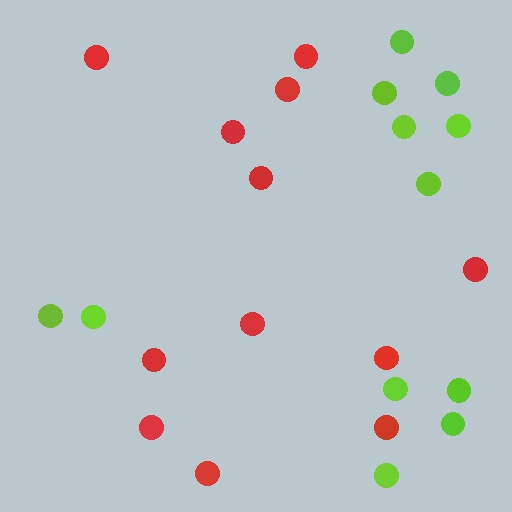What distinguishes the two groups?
There are 2 groups: one group of red circles (12) and one group of lime circles (12).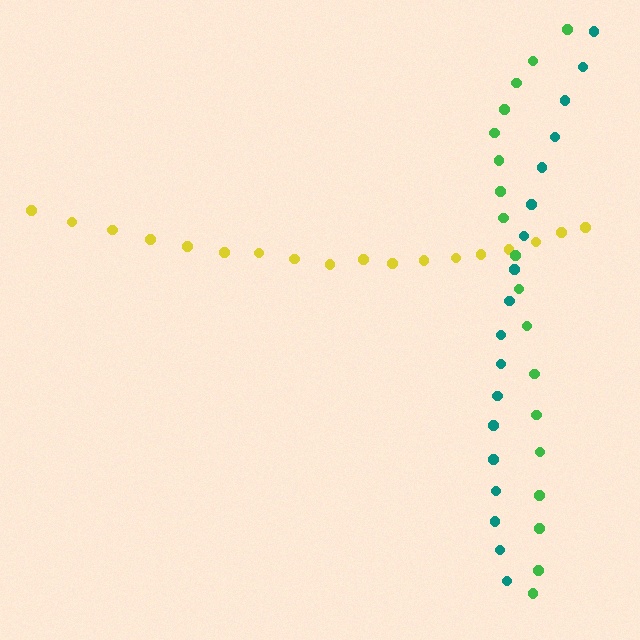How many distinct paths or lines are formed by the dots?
There are 3 distinct paths.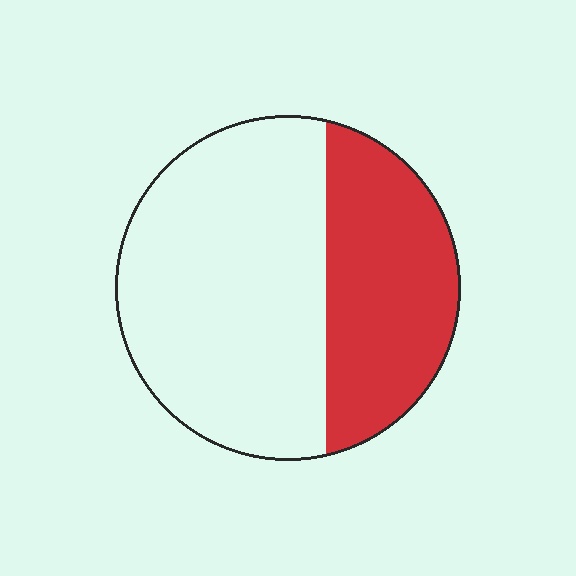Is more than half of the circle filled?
No.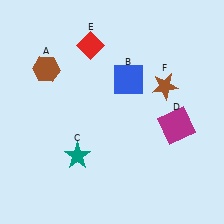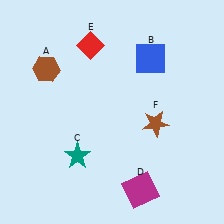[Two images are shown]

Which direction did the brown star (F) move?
The brown star (F) moved down.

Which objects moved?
The objects that moved are: the blue square (B), the magenta square (D), the brown star (F).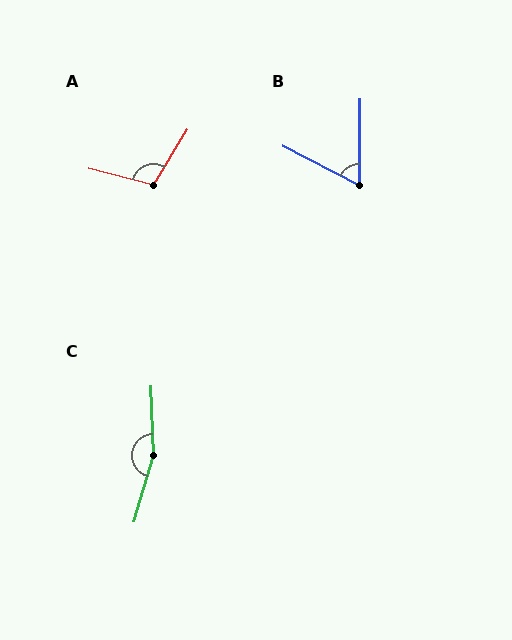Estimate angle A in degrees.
Approximately 107 degrees.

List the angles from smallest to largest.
B (63°), A (107°), C (162°).